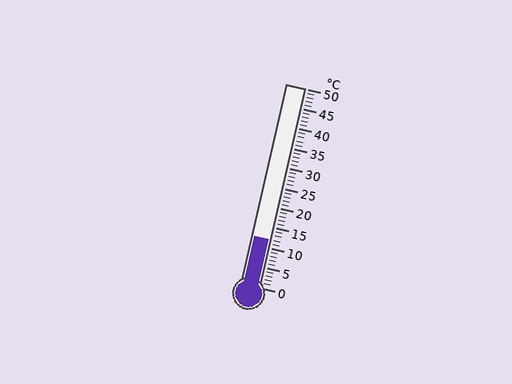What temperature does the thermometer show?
The thermometer shows approximately 12°C.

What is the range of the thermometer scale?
The thermometer scale ranges from 0°C to 50°C.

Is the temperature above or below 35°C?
The temperature is below 35°C.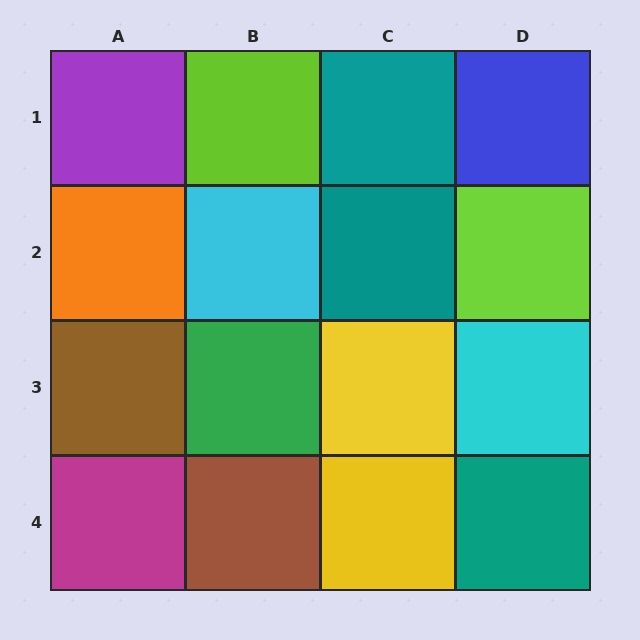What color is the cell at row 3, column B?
Green.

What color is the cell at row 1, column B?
Lime.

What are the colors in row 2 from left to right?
Orange, cyan, teal, lime.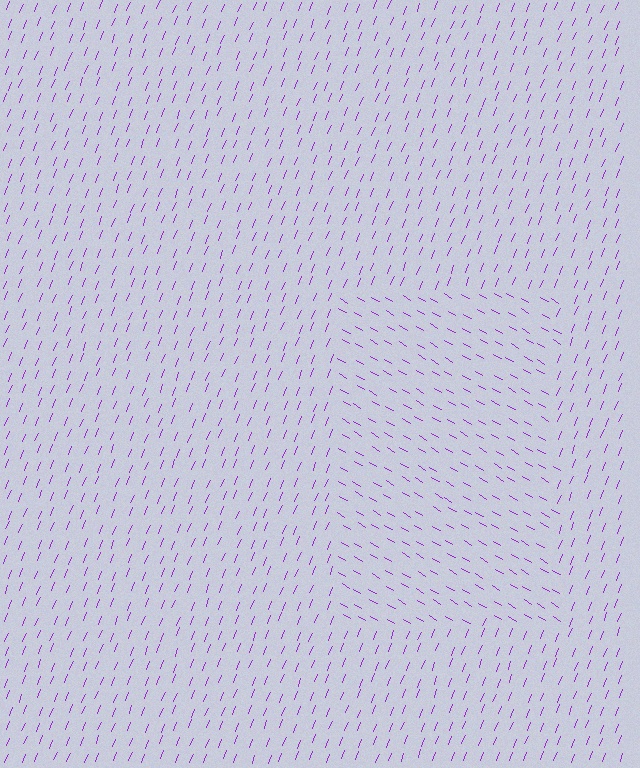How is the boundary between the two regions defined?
The boundary is defined purely by a change in line orientation (approximately 81 degrees difference). All lines are the same color and thickness.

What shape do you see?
I see a rectangle.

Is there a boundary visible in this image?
Yes, there is a texture boundary formed by a change in line orientation.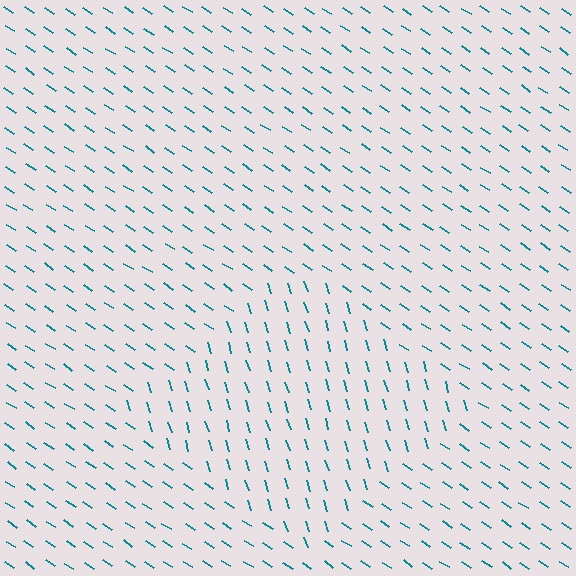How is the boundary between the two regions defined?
The boundary is defined purely by a change in line orientation (approximately 40 degrees difference). All lines are the same color and thickness.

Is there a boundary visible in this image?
Yes, there is a texture boundary formed by a change in line orientation.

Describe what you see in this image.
The image is filled with small teal line segments. A diamond region in the image has lines oriented differently from the surrounding lines, creating a visible texture boundary.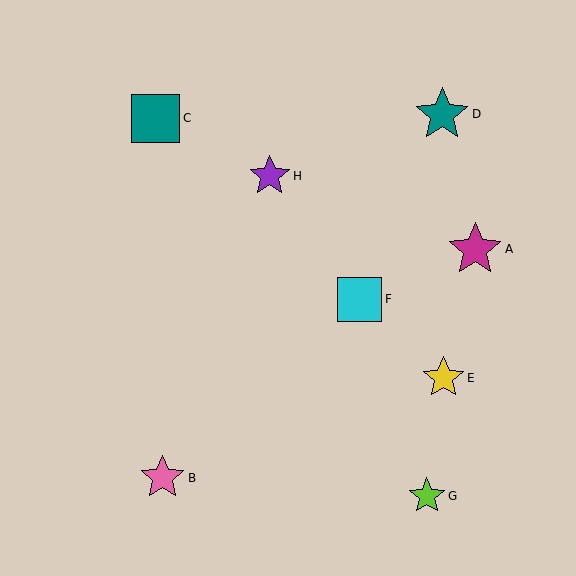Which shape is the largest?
The teal star (labeled D) is the largest.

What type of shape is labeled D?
Shape D is a teal star.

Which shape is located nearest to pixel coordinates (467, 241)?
The magenta star (labeled A) at (475, 249) is nearest to that location.